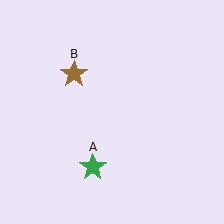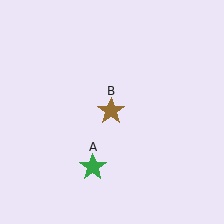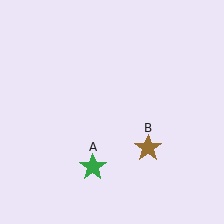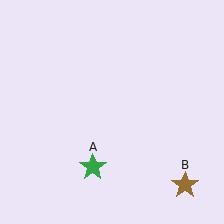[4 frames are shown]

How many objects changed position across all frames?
1 object changed position: brown star (object B).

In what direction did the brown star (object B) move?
The brown star (object B) moved down and to the right.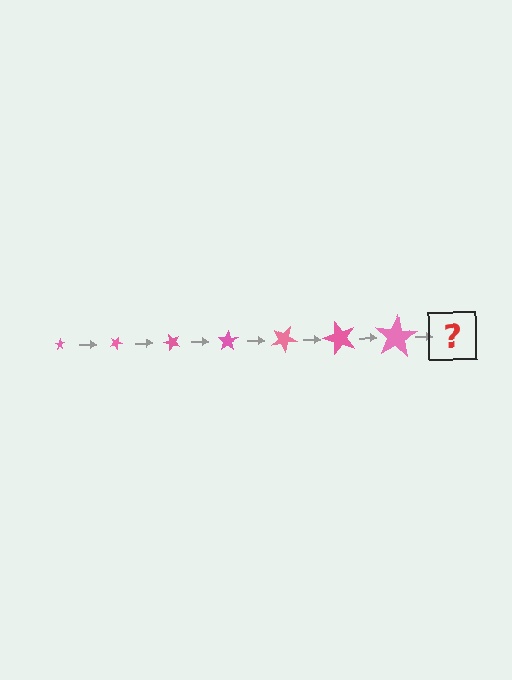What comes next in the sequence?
The next element should be a star, larger than the previous one and rotated 175 degrees from the start.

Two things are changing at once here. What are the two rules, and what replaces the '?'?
The two rules are that the star grows larger each step and it rotates 25 degrees each step. The '?' should be a star, larger than the previous one and rotated 175 degrees from the start.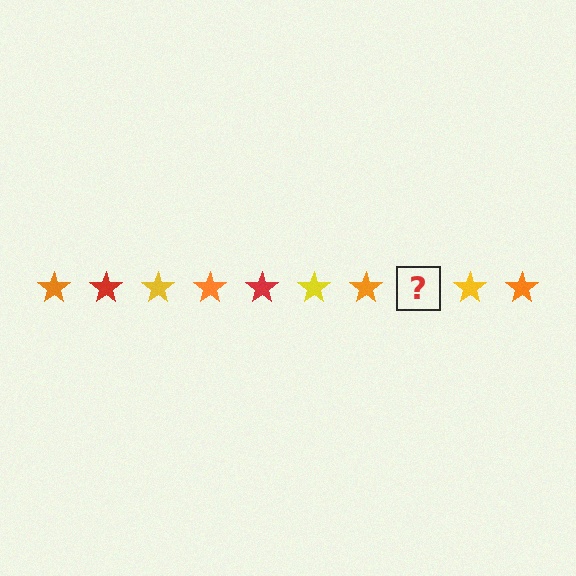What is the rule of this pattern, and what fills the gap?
The rule is that the pattern cycles through orange, red, yellow stars. The gap should be filled with a red star.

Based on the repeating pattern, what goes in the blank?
The blank should be a red star.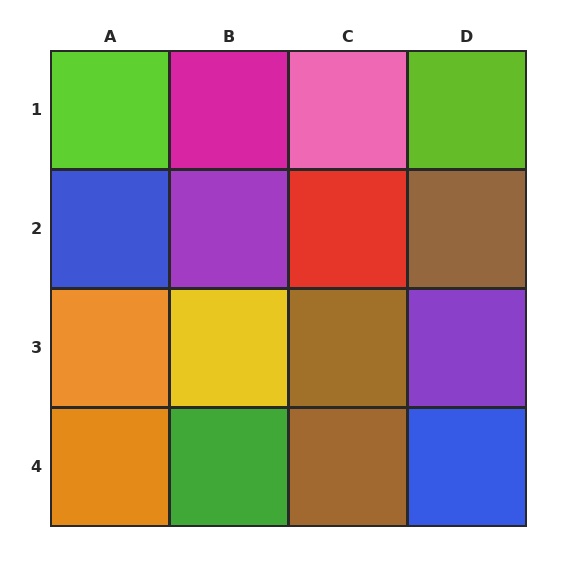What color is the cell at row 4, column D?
Blue.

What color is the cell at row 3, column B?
Yellow.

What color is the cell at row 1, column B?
Magenta.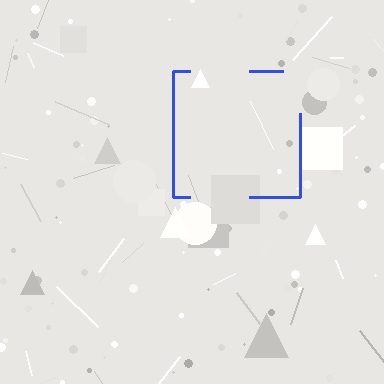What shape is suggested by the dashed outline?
The dashed outline suggests a square.